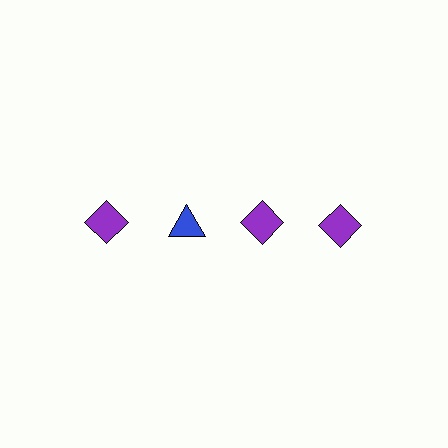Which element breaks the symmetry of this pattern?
The blue triangle in the top row, second from left column breaks the symmetry. All other shapes are purple diamonds.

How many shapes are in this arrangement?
There are 4 shapes arranged in a grid pattern.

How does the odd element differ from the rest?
It differs in both color (blue instead of purple) and shape (triangle instead of diamond).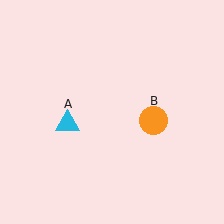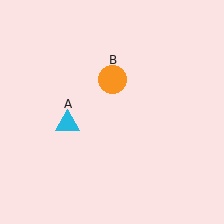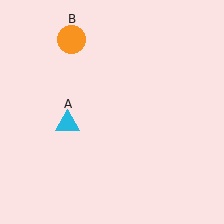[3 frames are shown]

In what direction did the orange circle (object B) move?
The orange circle (object B) moved up and to the left.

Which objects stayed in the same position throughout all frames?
Cyan triangle (object A) remained stationary.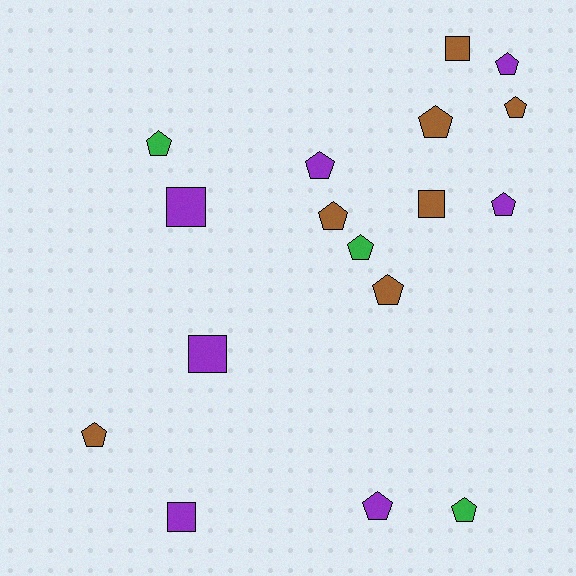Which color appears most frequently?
Purple, with 7 objects.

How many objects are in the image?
There are 17 objects.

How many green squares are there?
There are no green squares.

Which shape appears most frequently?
Pentagon, with 12 objects.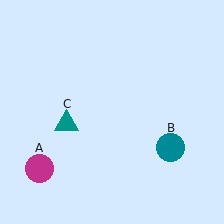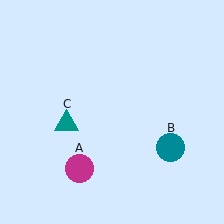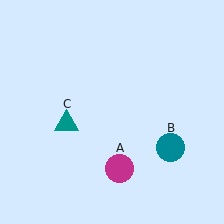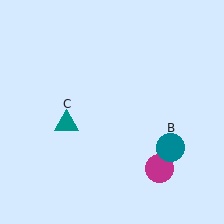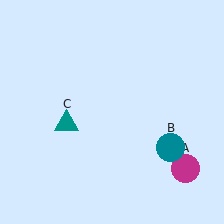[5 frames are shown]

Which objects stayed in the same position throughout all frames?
Teal circle (object B) and teal triangle (object C) remained stationary.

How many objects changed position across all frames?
1 object changed position: magenta circle (object A).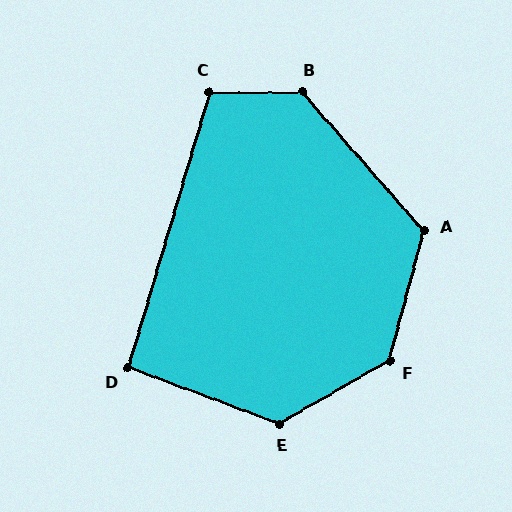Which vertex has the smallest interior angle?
D, at approximately 94 degrees.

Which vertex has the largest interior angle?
F, at approximately 135 degrees.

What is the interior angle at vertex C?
Approximately 106 degrees (obtuse).